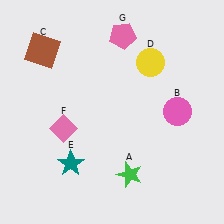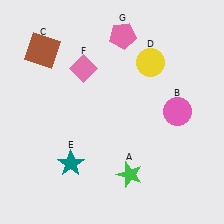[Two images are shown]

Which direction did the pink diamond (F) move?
The pink diamond (F) moved up.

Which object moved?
The pink diamond (F) moved up.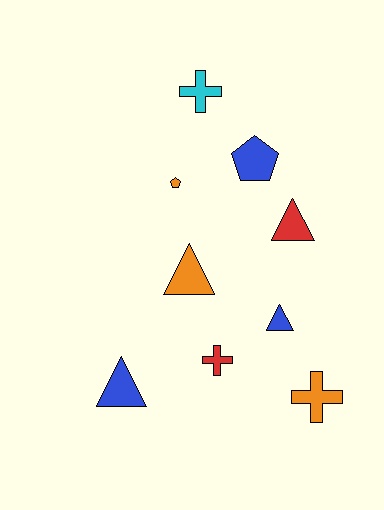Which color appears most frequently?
Blue, with 3 objects.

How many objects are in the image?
There are 9 objects.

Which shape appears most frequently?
Triangle, with 4 objects.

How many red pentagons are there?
There are no red pentagons.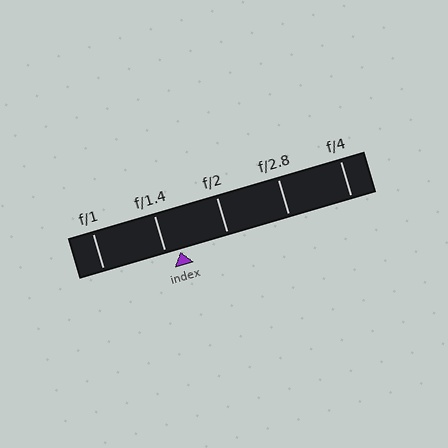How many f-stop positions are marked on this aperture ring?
There are 5 f-stop positions marked.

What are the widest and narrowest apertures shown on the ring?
The widest aperture shown is f/1 and the narrowest is f/4.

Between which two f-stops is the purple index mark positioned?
The index mark is between f/1.4 and f/2.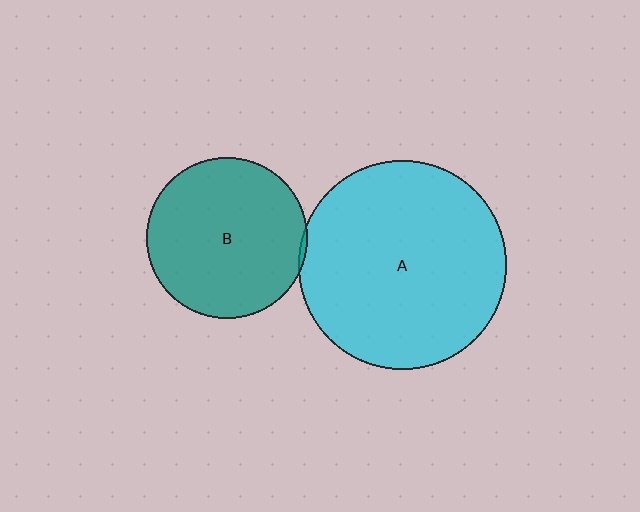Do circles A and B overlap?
Yes.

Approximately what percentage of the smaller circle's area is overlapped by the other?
Approximately 5%.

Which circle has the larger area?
Circle A (cyan).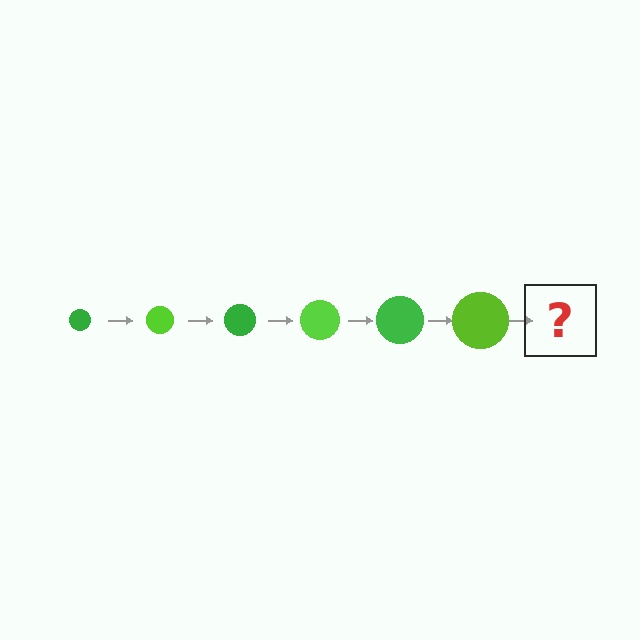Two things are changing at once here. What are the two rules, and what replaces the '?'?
The two rules are that the circle grows larger each step and the color cycles through green and lime. The '?' should be a green circle, larger than the previous one.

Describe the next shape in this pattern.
It should be a green circle, larger than the previous one.